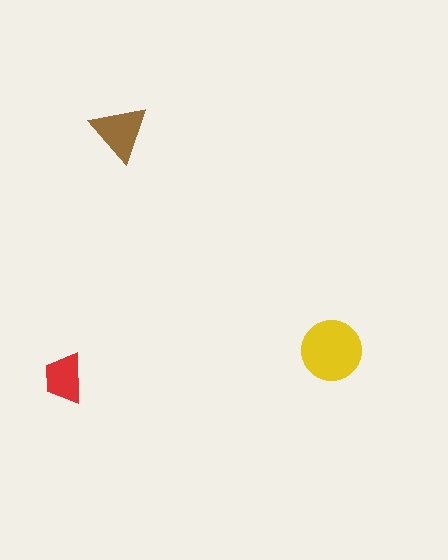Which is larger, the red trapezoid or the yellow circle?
The yellow circle.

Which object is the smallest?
The red trapezoid.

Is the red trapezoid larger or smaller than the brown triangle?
Smaller.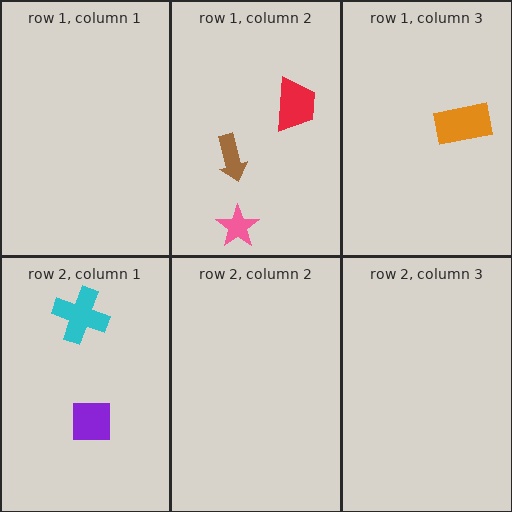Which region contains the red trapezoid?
The row 1, column 2 region.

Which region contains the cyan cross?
The row 2, column 1 region.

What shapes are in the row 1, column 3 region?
The orange rectangle.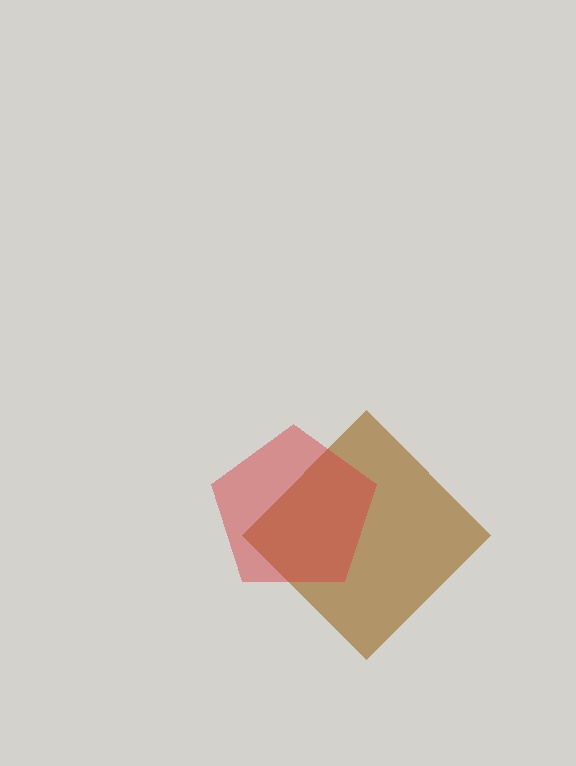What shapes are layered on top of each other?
The layered shapes are: a brown diamond, a red pentagon.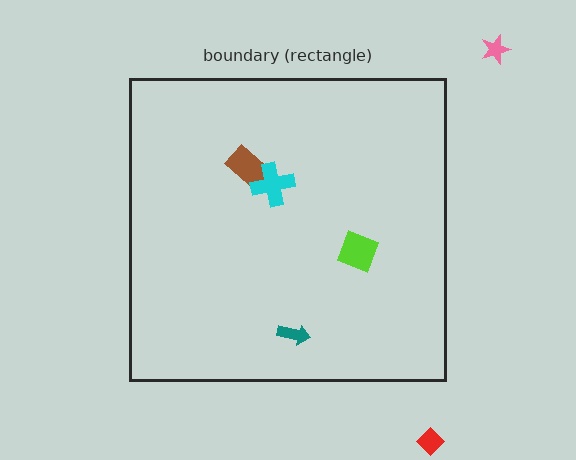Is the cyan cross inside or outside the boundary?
Inside.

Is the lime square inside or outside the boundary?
Inside.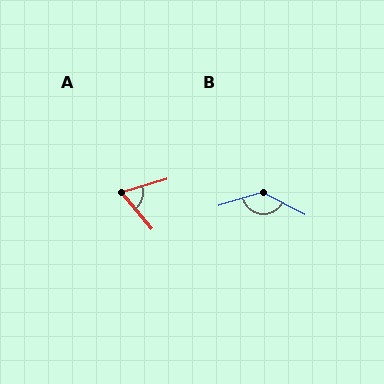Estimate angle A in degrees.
Approximately 67 degrees.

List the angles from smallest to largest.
A (67°), B (136°).